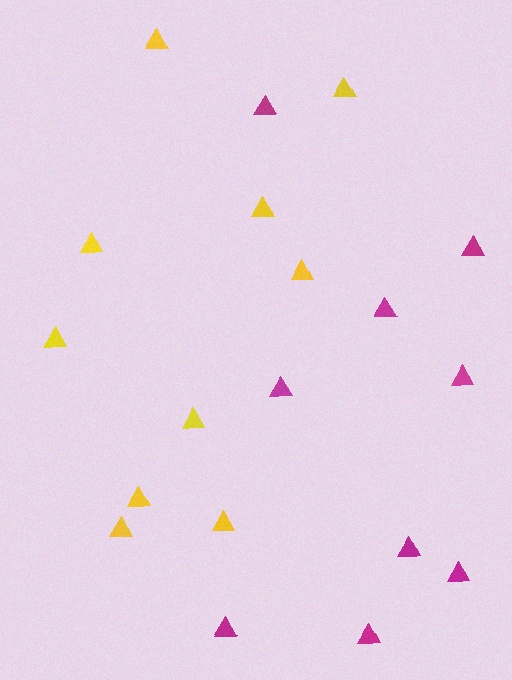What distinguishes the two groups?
There are 2 groups: one group of magenta triangles (9) and one group of yellow triangles (10).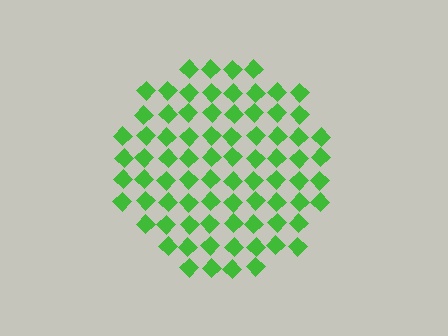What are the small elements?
The small elements are diamonds.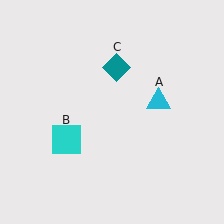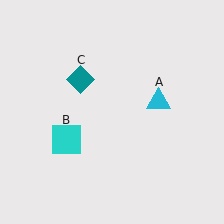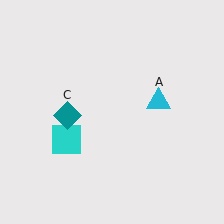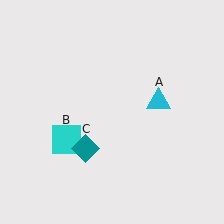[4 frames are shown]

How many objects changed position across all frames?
1 object changed position: teal diamond (object C).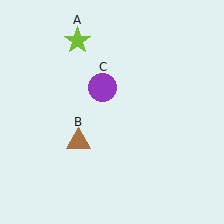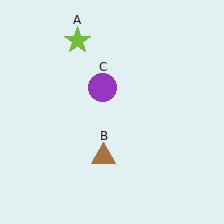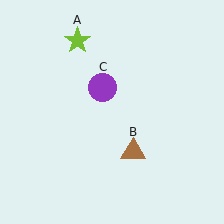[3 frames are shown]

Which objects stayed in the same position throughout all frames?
Lime star (object A) and purple circle (object C) remained stationary.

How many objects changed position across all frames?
1 object changed position: brown triangle (object B).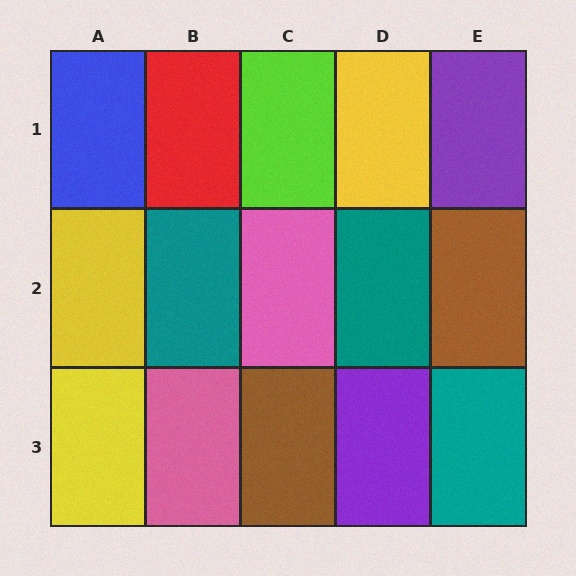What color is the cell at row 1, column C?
Lime.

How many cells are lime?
1 cell is lime.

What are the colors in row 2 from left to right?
Yellow, teal, pink, teal, brown.